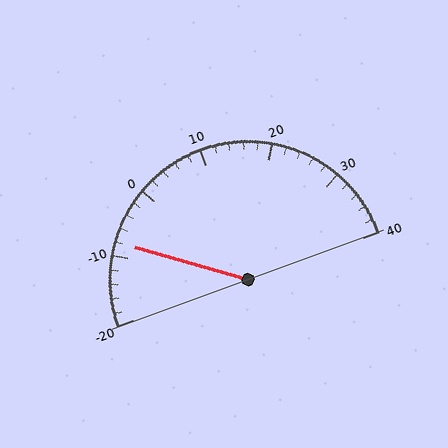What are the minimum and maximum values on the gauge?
The gauge ranges from -20 to 40.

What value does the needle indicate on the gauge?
The needle indicates approximately -8.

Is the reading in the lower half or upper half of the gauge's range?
The reading is in the lower half of the range (-20 to 40).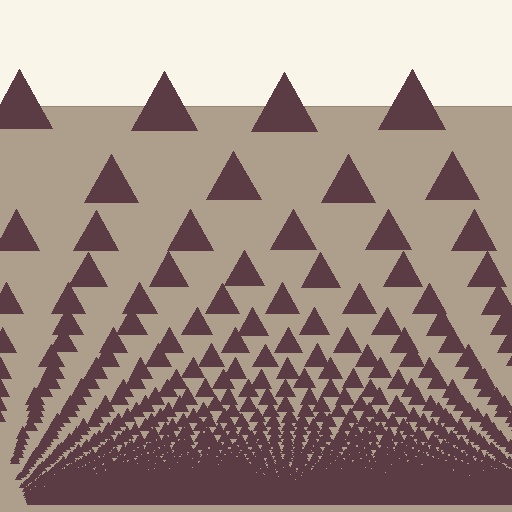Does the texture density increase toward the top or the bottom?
Density increases toward the bottom.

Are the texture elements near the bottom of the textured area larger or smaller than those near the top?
Smaller. The gradient is inverted — elements near the bottom are smaller and denser.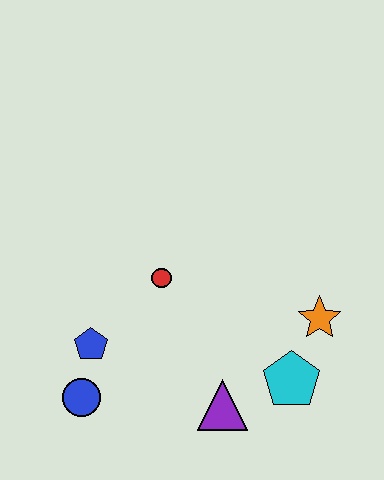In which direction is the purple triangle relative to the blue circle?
The purple triangle is to the right of the blue circle.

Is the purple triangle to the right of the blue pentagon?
Yes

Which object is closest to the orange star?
The cyan pentagon is closest to the orange star.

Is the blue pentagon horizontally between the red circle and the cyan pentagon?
No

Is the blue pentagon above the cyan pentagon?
Yes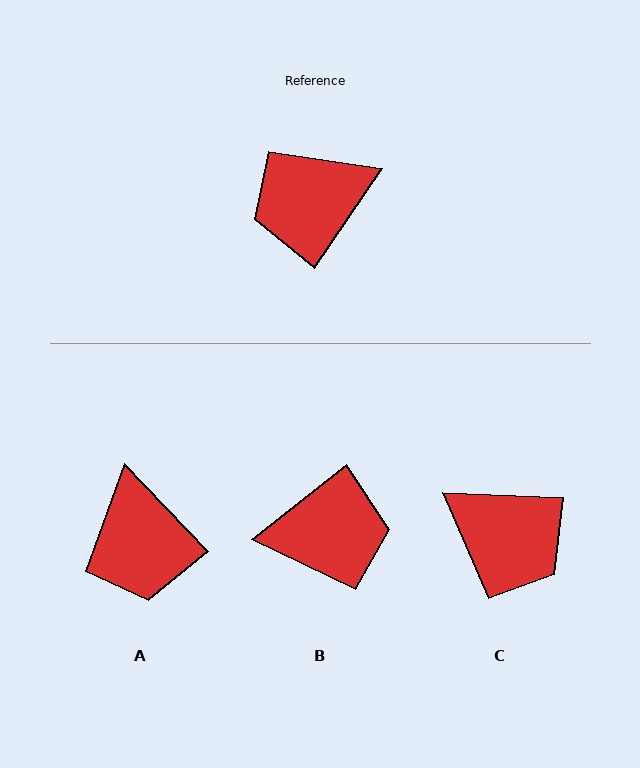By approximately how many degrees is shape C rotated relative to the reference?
Approximately 122 degrees counter-clockwise.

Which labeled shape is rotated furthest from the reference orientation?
B, about 162 degrees away.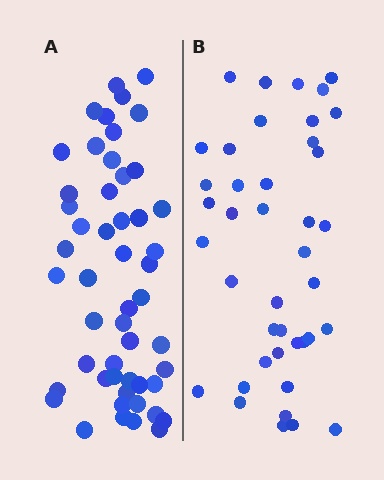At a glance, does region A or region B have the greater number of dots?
Region A (the left region) has more dots.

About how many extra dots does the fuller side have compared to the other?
Region A has roughly 10 or so more dots than region B.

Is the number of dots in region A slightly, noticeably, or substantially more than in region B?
Region A has only slightly more — the two regions are fairly close. The ratio is roughly 1.2 to 1.